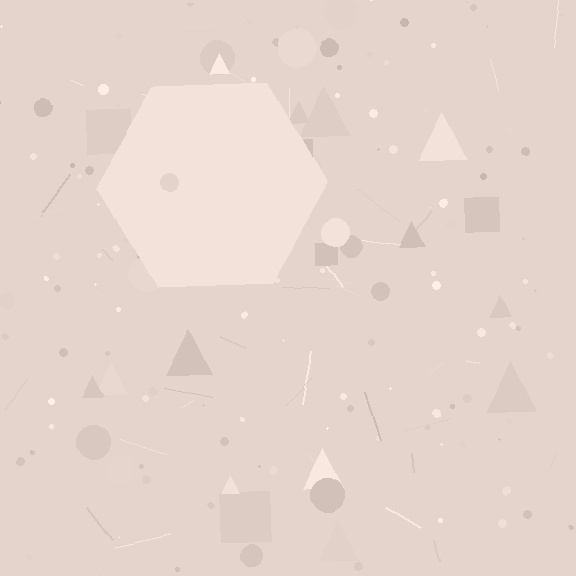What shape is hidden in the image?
A hexagon is hidden in the image.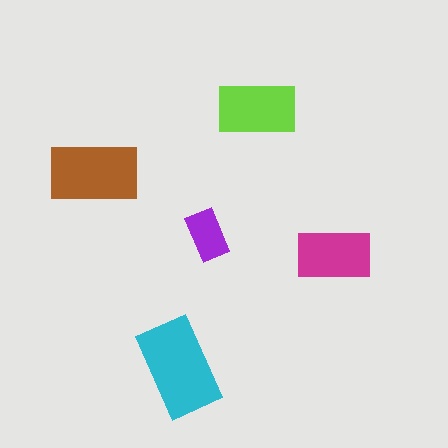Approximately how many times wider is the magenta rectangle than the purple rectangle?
About 1.5 times wider.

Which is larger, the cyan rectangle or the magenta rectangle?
The cyan one.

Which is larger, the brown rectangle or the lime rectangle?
The brown one.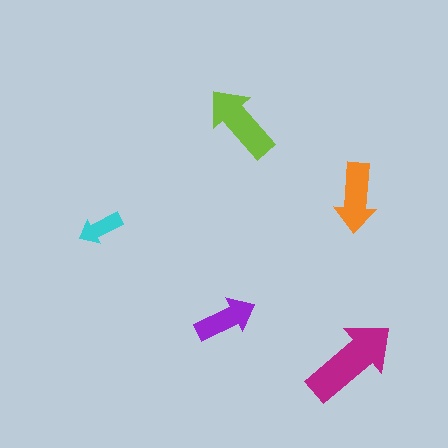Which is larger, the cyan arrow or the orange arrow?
The orange one.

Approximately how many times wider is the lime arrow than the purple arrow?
About 1.5 times wider.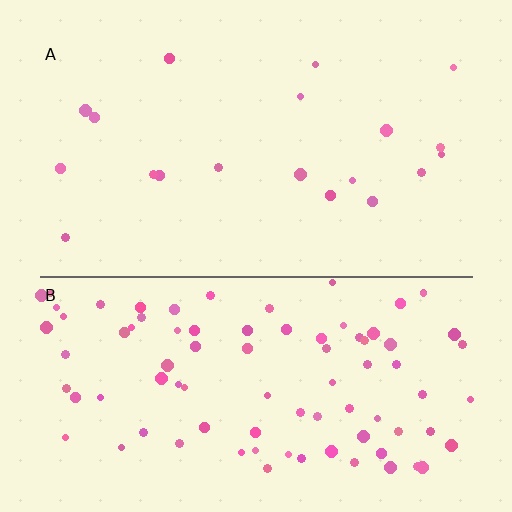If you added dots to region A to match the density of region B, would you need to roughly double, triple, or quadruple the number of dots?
Approximately quadruple.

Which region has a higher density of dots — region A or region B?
B (the bottom).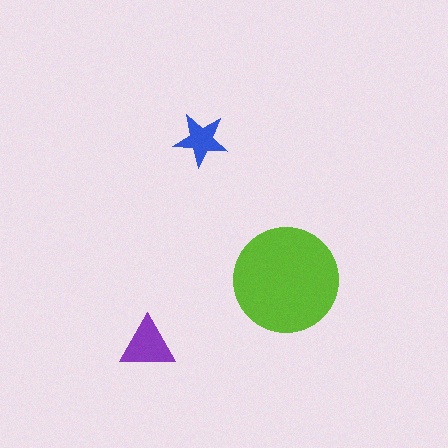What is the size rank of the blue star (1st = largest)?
3rd.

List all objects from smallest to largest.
The blue star, the purple triangle, the lime circle.